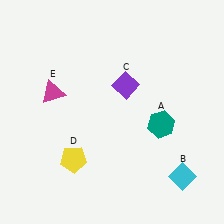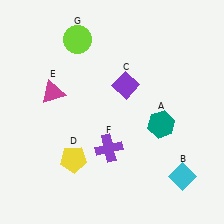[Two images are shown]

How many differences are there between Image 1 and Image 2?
There are 2 differences between the two images.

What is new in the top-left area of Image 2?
A lime circle (G) was added in the top-left area of Image 2.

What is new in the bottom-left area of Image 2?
A purple cross (F) was added in the bottom-left area of Image 2.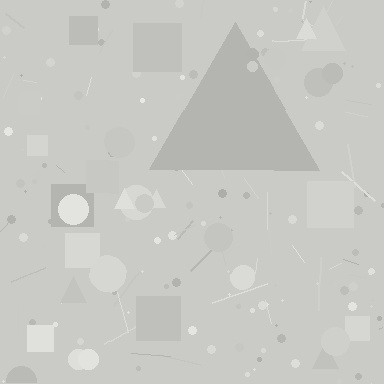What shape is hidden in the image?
A triangle is hidden in the image.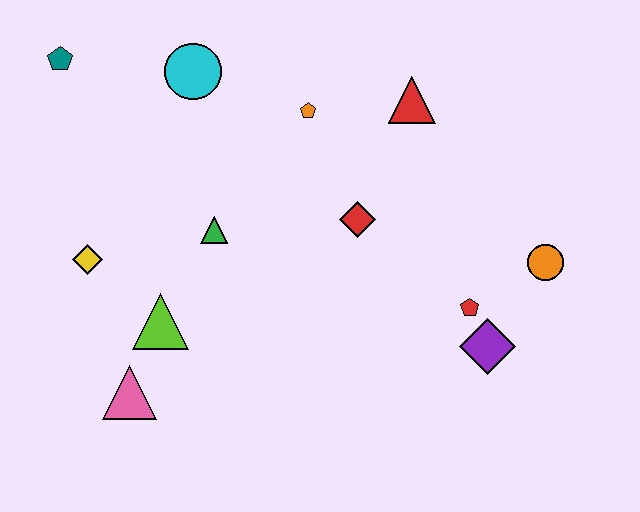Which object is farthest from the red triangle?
The pink triangle is farthest from the red triangle.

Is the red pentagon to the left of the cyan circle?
No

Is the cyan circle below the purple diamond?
No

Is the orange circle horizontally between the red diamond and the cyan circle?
No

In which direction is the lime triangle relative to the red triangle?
The lime triangle is to the left of the red triangle.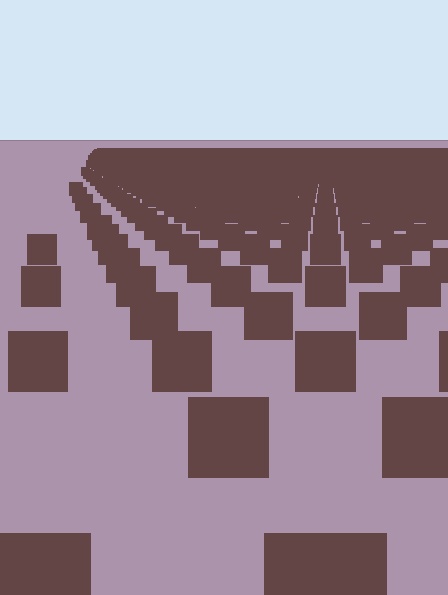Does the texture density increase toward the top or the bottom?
Density increases toward the top.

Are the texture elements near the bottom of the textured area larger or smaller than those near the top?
Larger. Near the bottom, elements are closer to the viewer and appear at a bigger on-screen size.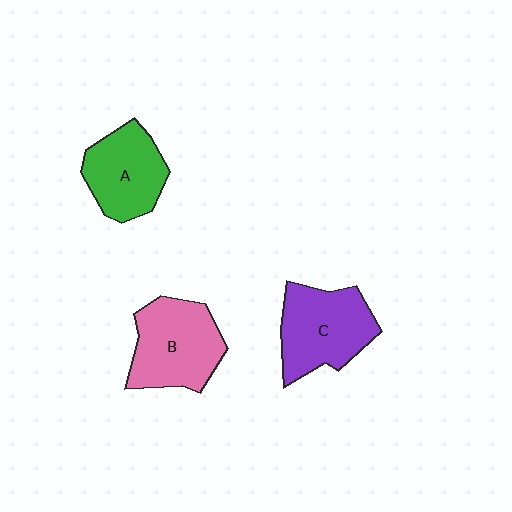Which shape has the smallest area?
Shape A (green).